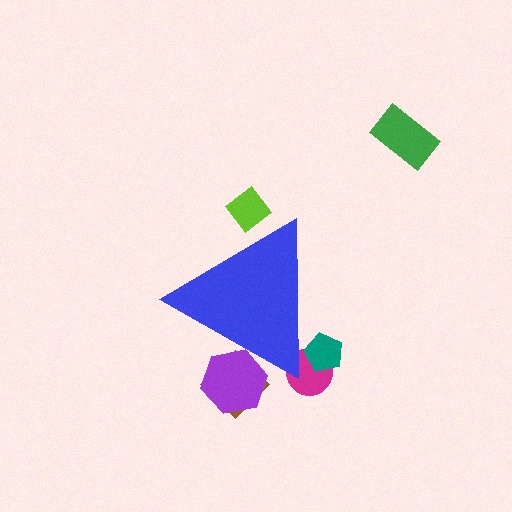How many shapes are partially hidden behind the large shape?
5 shapes are partially hidden.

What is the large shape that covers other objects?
A blue triangle.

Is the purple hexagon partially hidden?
Yes, the purple hexagon is partially hidden behind the blue triangle.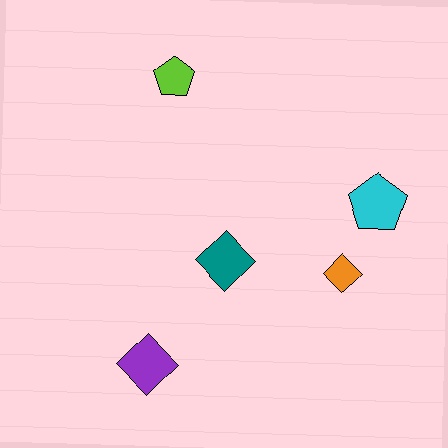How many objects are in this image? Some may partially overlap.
There are 5 objects.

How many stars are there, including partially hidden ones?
There are no stars.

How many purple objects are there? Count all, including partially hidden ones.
There is 1 purple object.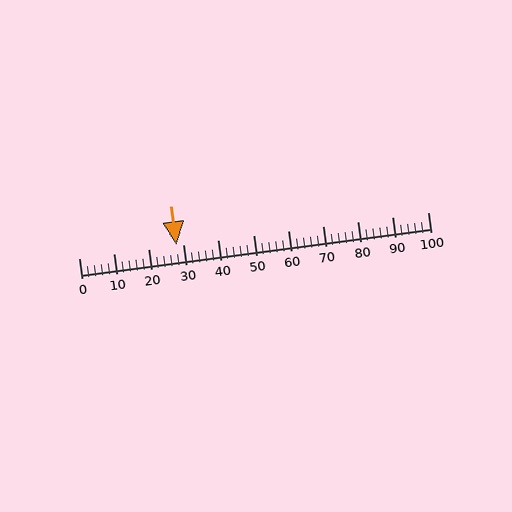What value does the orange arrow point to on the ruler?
The orange arrow points to approximately 28.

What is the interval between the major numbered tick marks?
The major tick marks are spaced 10 units apart.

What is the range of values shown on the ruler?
The ruler shows values from 0 to 100.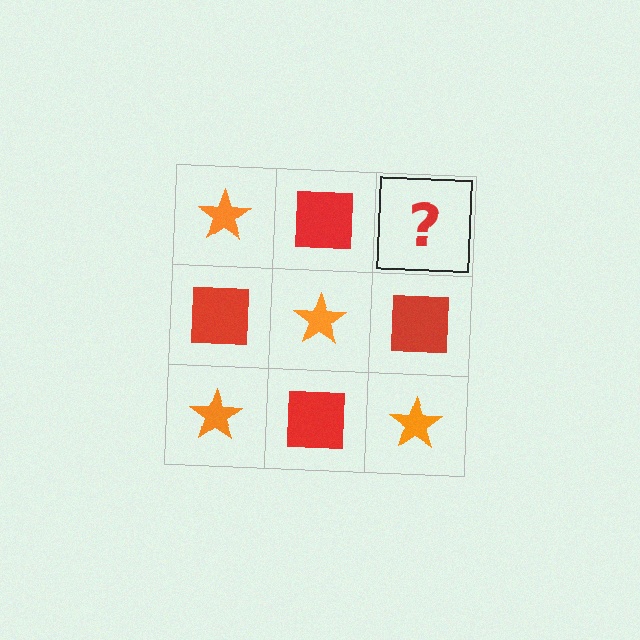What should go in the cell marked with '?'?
The missing cell should contain an orange star.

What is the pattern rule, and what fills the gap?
The rule is that it alternates orange star and red square in a checkerboard pattern. The gap should be filled with an orange star.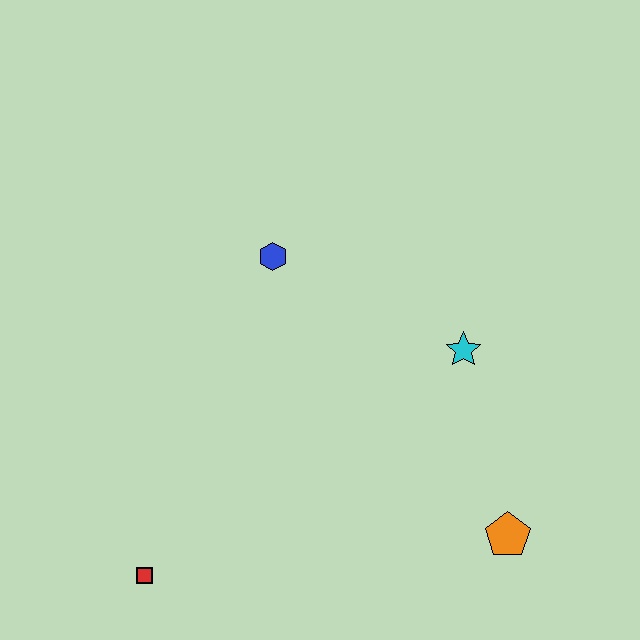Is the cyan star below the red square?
No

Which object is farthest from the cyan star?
The red square is farthest from the cyan star.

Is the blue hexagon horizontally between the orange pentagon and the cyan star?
No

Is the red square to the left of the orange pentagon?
Yes